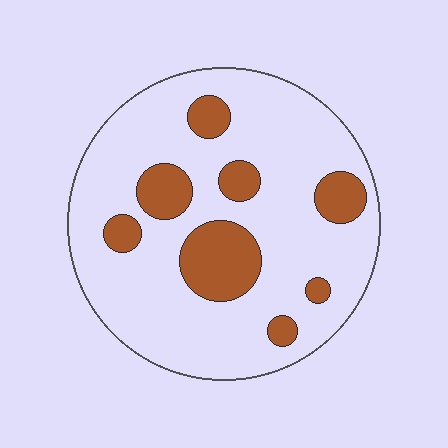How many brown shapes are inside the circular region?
8.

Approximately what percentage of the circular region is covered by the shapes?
Approximately 20%.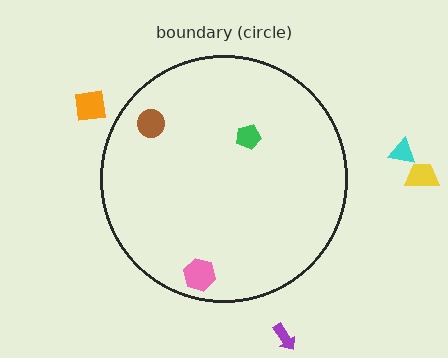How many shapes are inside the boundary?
3 inside, 4 outside.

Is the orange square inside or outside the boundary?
Outside.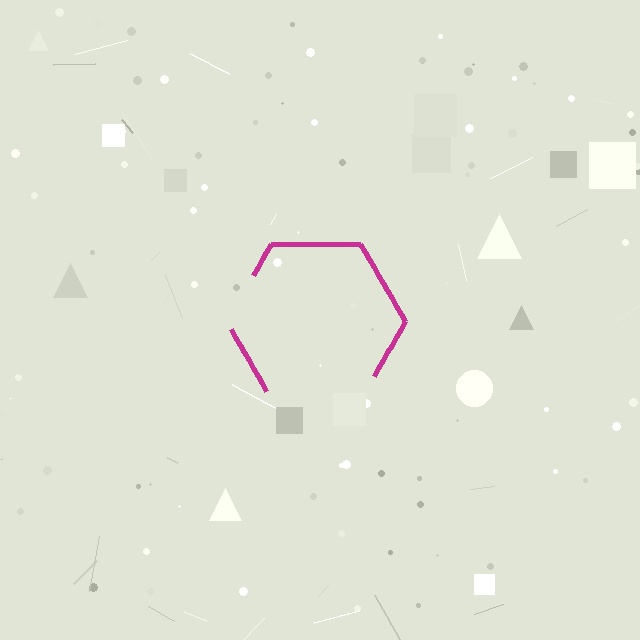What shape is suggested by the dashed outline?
The dashed outline suggests a hexagon.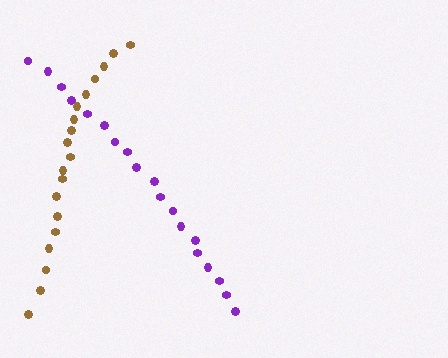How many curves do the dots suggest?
There are 2 distinct paths.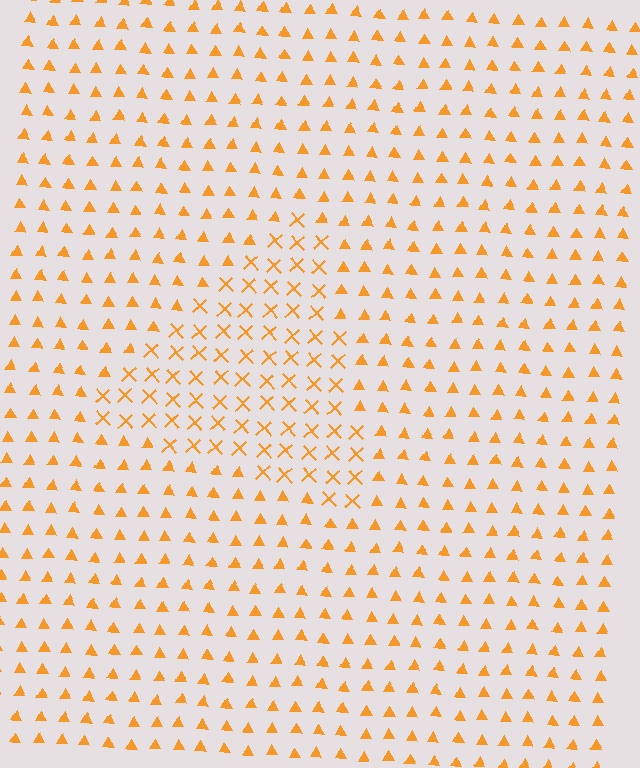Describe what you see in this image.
The image is filled with small orange elements arranged in a uniform grid. A triangle-shaped region contains X marks, while the surrounding area contains triangles. The boundary is defined purely by the change in element shape.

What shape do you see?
I see a triangle.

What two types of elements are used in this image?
The image uses X marks inside the triangle region and triangles outside it.